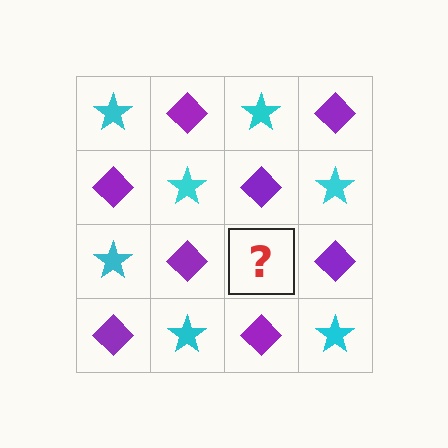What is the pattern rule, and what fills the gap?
The rule is that it alternates cyan star and purple diamond in a checkerboard pattern. The gap should be filled with a cyan star.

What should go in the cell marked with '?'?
The missing cell should contain a cyan star.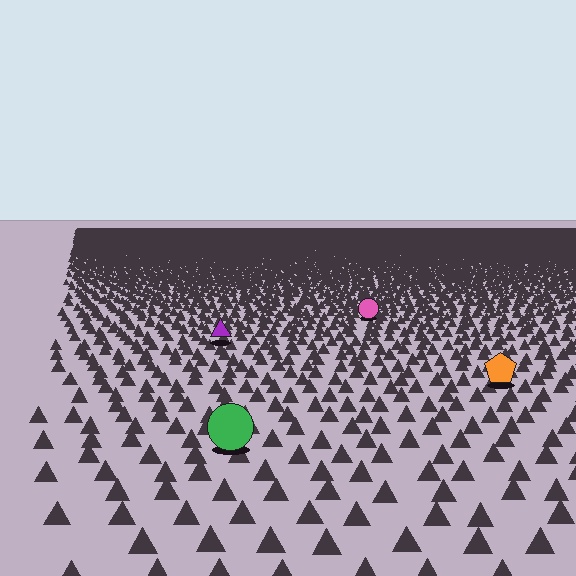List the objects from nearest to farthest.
From nearest to farthest: the green circle, the orange pentagon, the purple triangle, the pink circle.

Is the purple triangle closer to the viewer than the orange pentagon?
No. The orange pentagon is closer — you can tell from the texture gradient: the ground texture is coarser near it.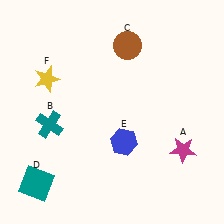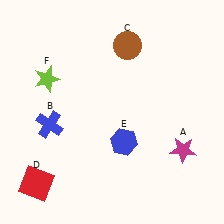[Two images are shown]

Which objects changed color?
B changed from teal to blue. D changed from teal to red. F changed from yellow to lime.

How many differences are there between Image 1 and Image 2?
There are 3 differences between the two images.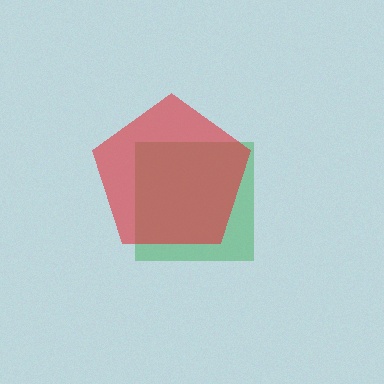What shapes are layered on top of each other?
The layered shapes are: a green square, a red pentagon.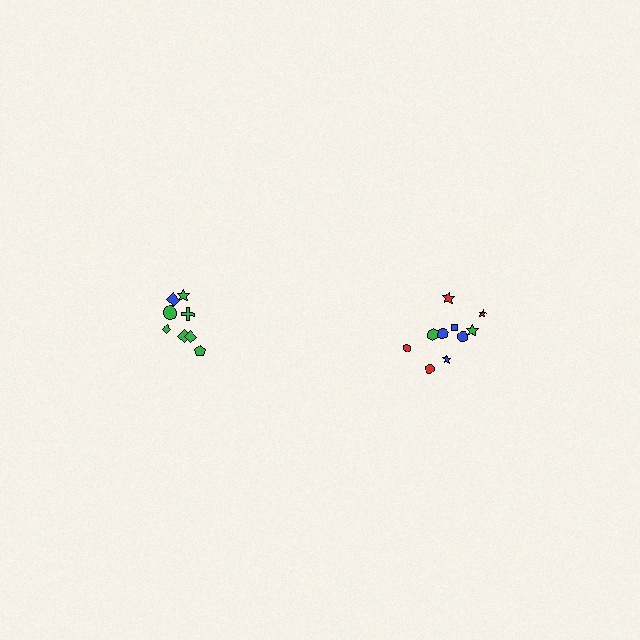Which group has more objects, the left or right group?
The right group.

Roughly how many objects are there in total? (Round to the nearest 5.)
Roughly 20 objects in total.